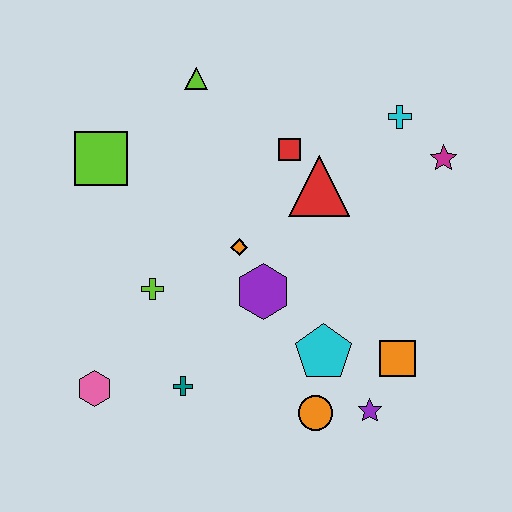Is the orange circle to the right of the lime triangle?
Yes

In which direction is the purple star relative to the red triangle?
The purple star is below the red triangle.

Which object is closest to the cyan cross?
The magenta star is closest to the cyan cross.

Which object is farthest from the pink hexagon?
The magenta star is farthest from the pink hexagon.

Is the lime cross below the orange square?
No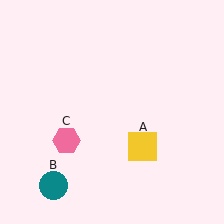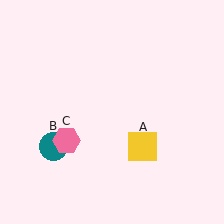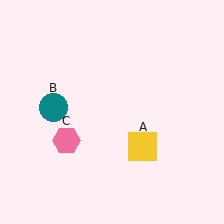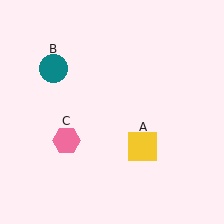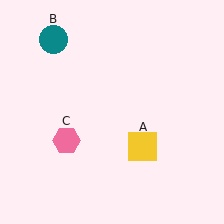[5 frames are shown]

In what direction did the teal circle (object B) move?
The teal circle (object B) moved up.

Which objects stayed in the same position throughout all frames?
Yellow square (object A) and pink hexagon (object C) remained stationary.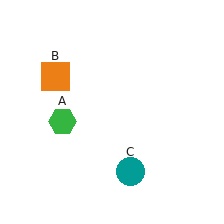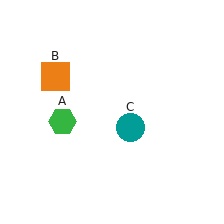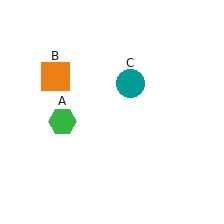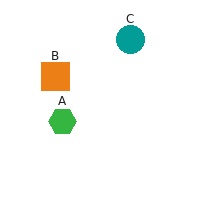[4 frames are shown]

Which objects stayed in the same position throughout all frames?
Green hexagon (object A) and orange square (object B) remained stationary.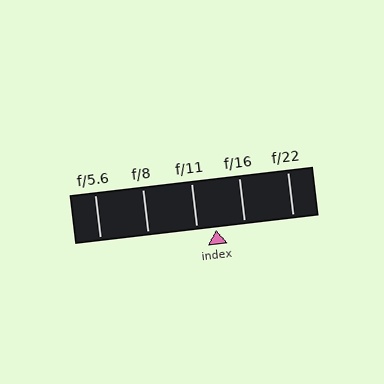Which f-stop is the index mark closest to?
The index mark is closest to f/11.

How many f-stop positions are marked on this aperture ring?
There are 5 f-stop positions marked.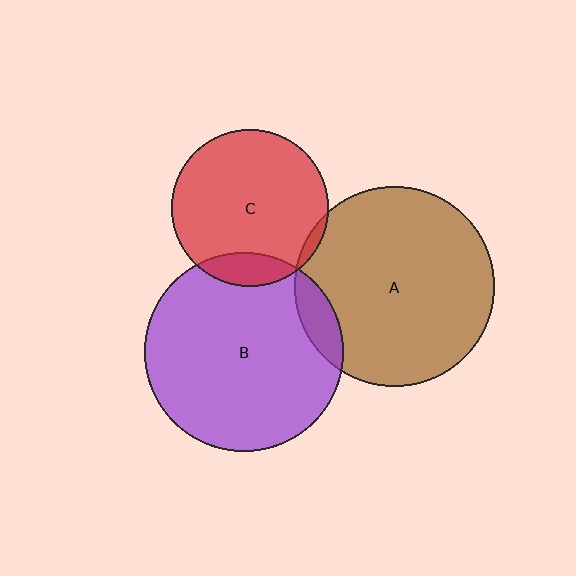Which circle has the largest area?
Circle A (brown).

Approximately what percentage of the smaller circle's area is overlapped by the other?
Approximately 5%.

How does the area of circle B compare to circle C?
Approximately 1.6 times.